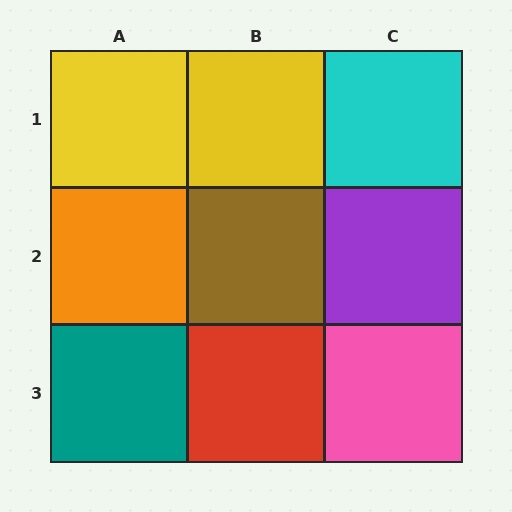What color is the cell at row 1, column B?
Yellow.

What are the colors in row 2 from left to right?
Orange, brown, purple.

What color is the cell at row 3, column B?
Red.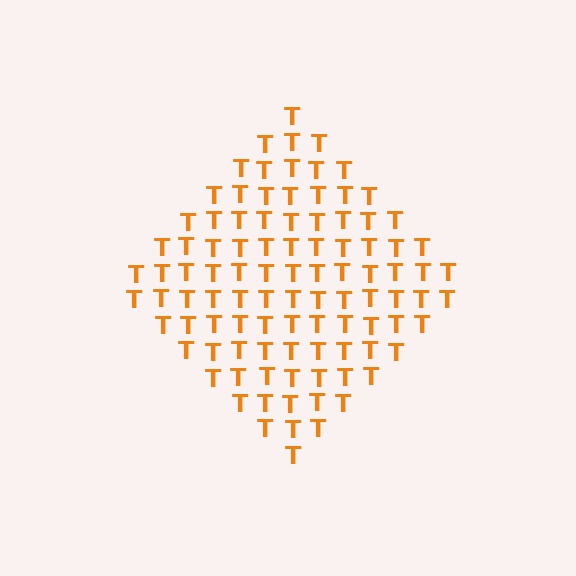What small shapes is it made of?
It is made of small letter T's.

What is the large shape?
The large shape is a diamond.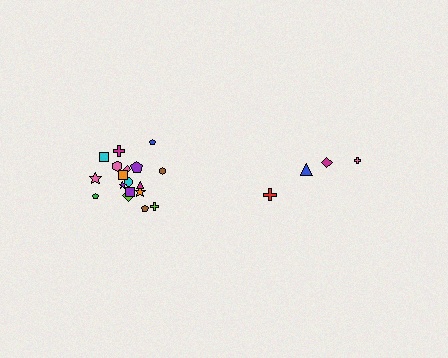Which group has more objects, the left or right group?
The left group.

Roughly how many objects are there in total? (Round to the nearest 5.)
Roughly 20 objects in total.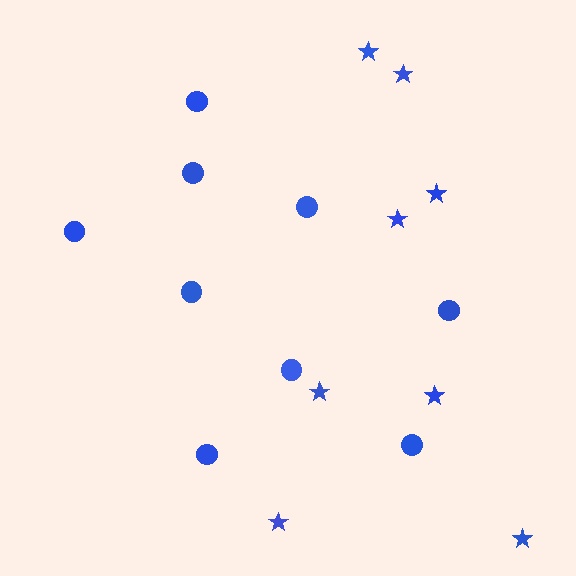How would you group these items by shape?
There are 2 groups: one group of circles (9) and one group of stars (8).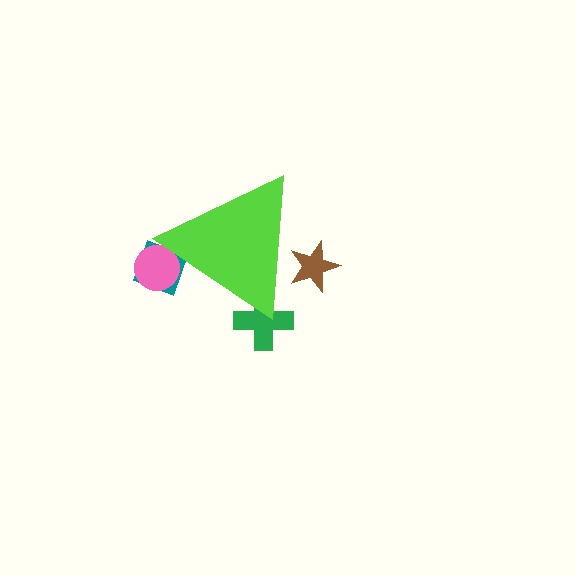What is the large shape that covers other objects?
A lime triangle.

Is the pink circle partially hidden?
Yes, the pink circle is partially hidden behind the lime triangle.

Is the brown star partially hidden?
Yes, the brown star is partially hidden behind the lime triangle.